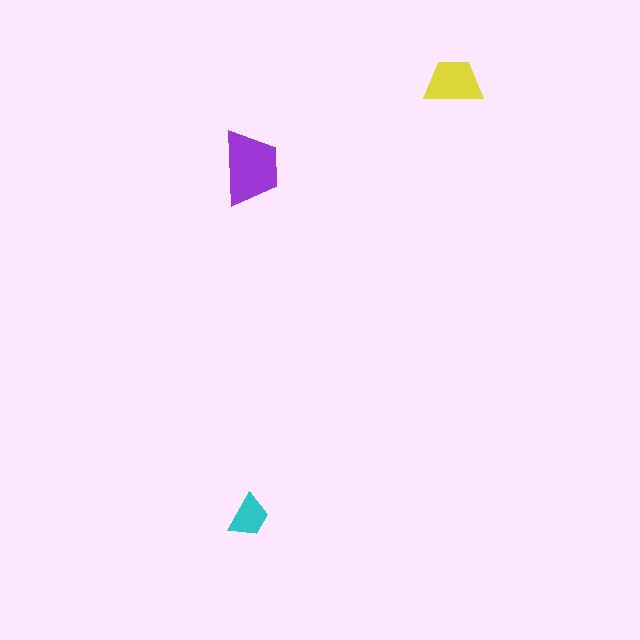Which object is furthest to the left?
The cyan trapezoid is leftmost.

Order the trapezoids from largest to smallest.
the purple one, the yellow one, the cyan one.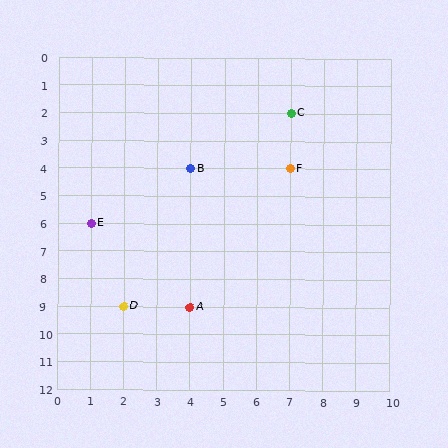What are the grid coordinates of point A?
Point A is at grid coordinates (4, 9).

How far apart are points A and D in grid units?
Points A and D are 2 columns apart.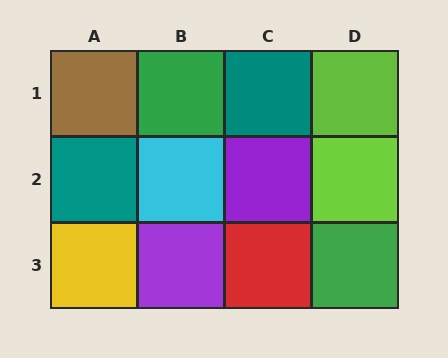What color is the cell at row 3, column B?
Purple.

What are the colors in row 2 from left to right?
Teal, cyan, purple, lime.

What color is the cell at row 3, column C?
Red.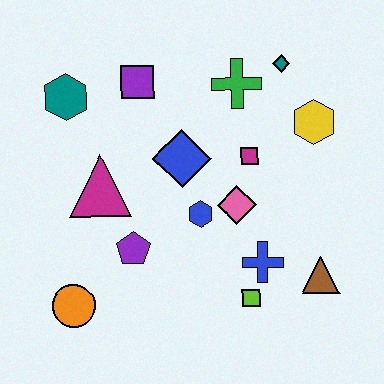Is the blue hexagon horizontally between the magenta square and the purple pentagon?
Yes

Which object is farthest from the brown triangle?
The teal hexagon is farthest from the brown triangle.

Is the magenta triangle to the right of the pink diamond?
No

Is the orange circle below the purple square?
Yes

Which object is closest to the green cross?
The teal diamond is closest to the green cross.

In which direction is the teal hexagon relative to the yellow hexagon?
The teal hexagon is to the left of the yellow hexagon.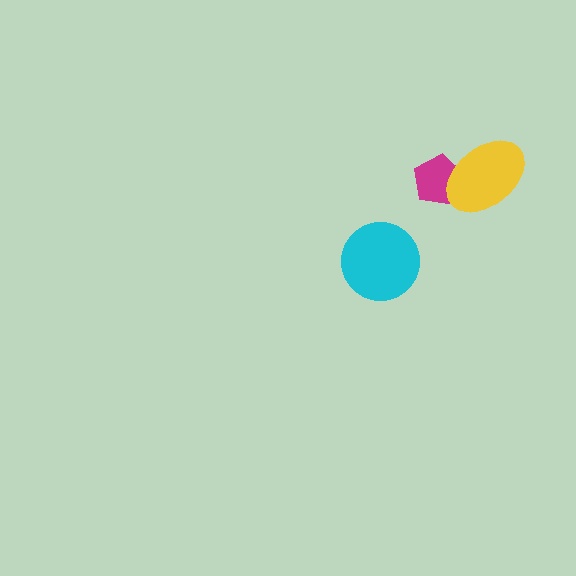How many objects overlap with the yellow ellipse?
1 object overlaps with the yellow ellipse.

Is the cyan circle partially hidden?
No, no other shape covers it.